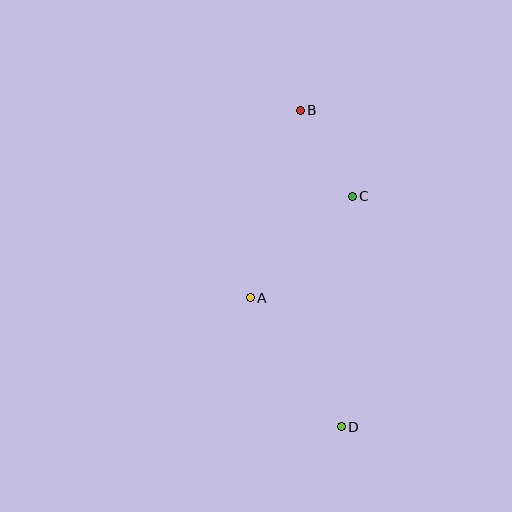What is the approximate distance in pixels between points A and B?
The distance between A and B is approximately 194 pixels.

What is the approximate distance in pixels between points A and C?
The distance between A and C is approximately 144 pixels.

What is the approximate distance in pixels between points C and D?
The distance between C and D is approximately 231 pixels.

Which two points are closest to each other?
Points B and C are closest to each other.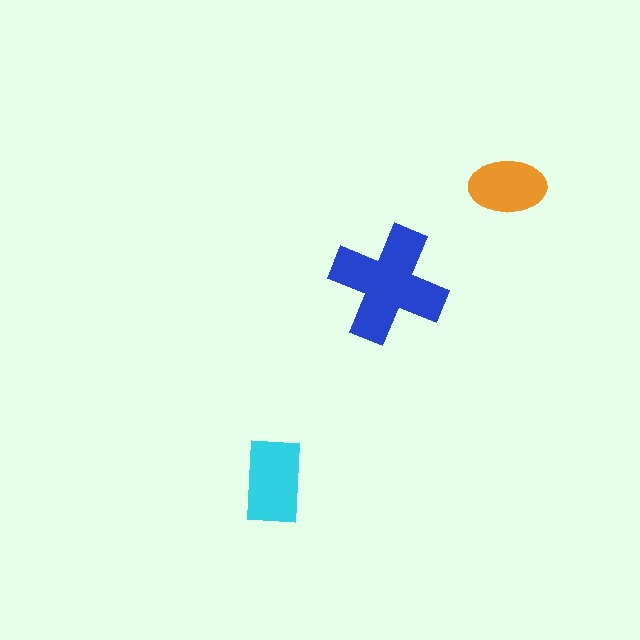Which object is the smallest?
The orange ellipse.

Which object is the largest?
The blue cross.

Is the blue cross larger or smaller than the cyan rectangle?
Larger.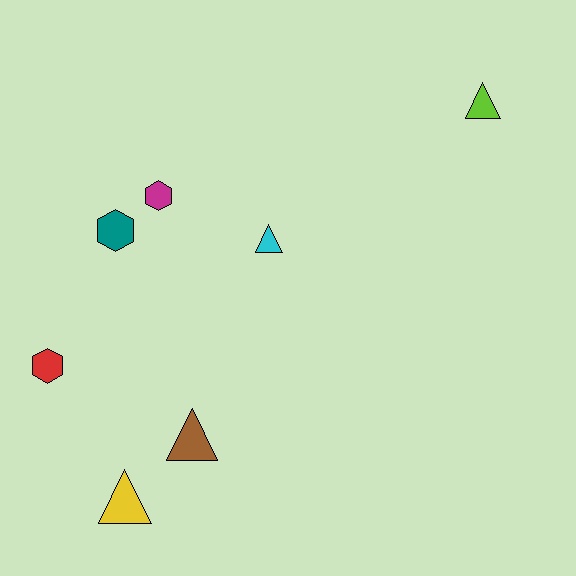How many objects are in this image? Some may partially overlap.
There are 7 objects.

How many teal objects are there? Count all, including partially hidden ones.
There is 1 teal object.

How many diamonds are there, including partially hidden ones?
There are no diamonds.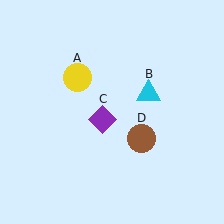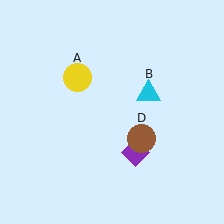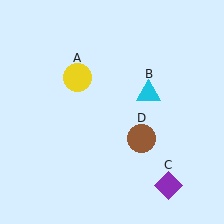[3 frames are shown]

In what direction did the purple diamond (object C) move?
The purple diamond (object C) moved down and to the right.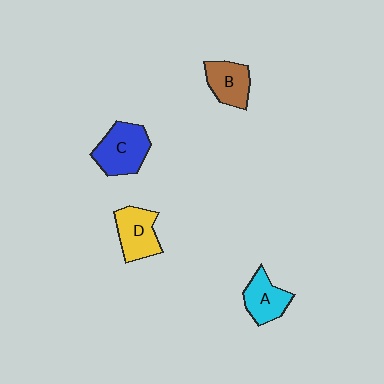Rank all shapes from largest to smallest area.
From largest to smallest: C (blue), D (yellow), A (cyan), B (brown).